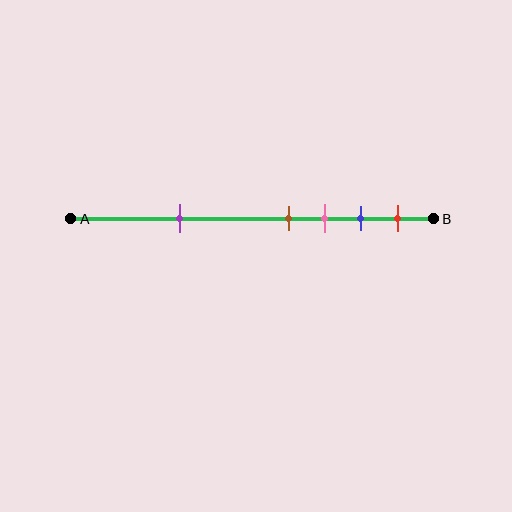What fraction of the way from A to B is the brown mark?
The brown mark is approximately 60% (0.6) of the way from A to B.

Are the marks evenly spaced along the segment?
No, the marks are not evenly spaced.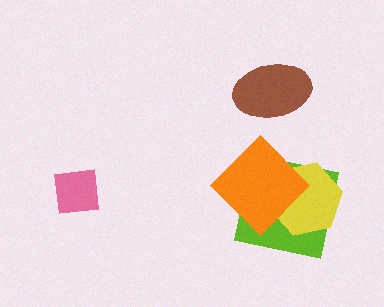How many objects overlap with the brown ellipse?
0 objects overlap with the brown ellipse.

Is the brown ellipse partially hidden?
No, no other shape covers it.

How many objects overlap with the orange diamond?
2 objects overlap with the orange diamond.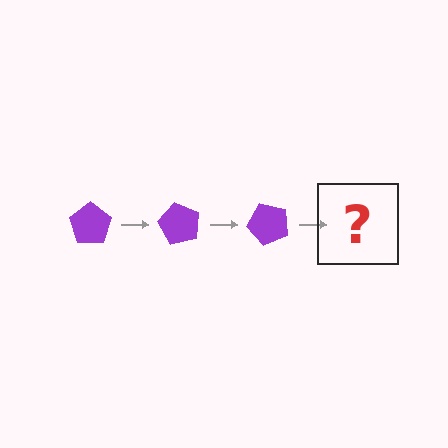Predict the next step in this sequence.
The next step is a purple pentagon rotated 180 degrees.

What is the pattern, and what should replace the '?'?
The pattern is that the pentagon rotates 60 degrees each step. The '?' should be a purple pentagon rotated 180 degrees.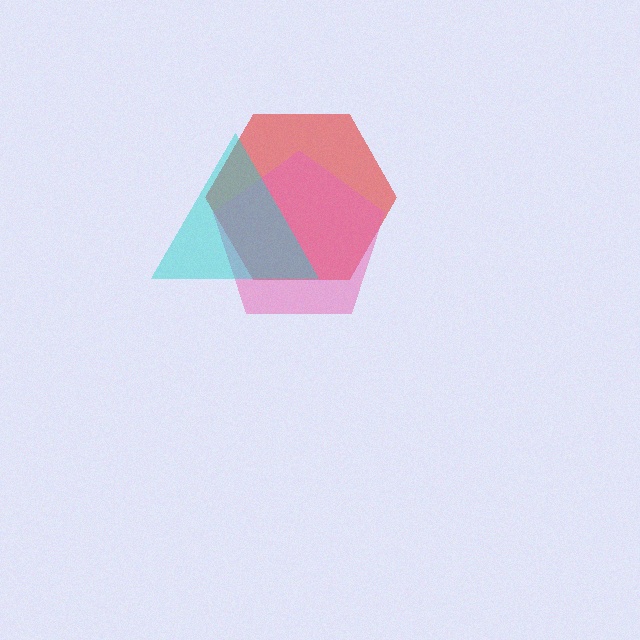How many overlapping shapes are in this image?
There are 3 overlapping shapes in the image.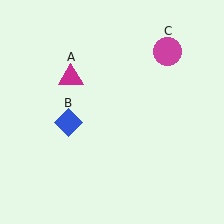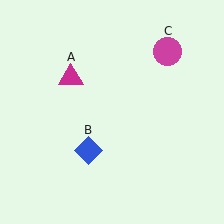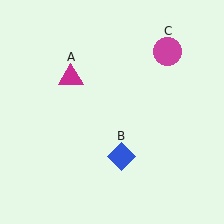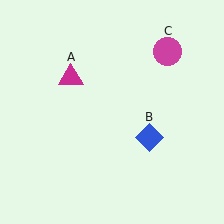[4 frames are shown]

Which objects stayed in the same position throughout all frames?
Magenta triangle (object A) and magenta circle (object C) remained stationary.